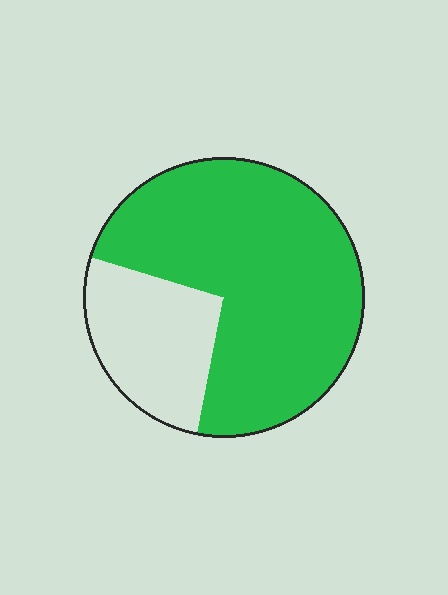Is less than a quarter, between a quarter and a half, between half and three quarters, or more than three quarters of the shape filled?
Between half and three quarters.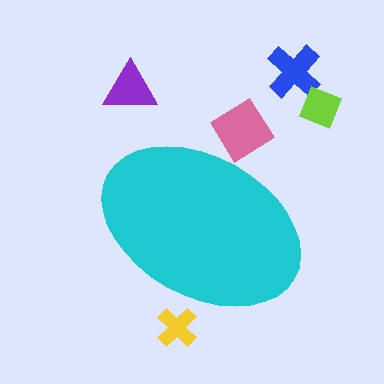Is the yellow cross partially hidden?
Yes, the yellow cross is partially hidden behind the cyan ellipse.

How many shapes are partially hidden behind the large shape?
2 shapes are partially hidden.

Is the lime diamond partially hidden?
No, the lime diamond is fully visible.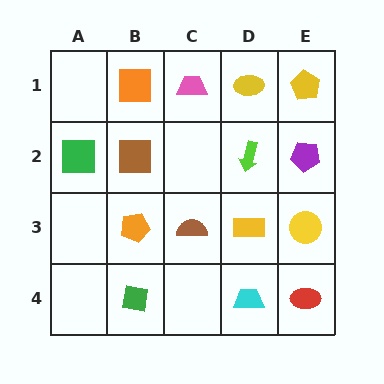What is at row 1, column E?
A yellow pentagon.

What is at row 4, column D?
A cyan trapezoid.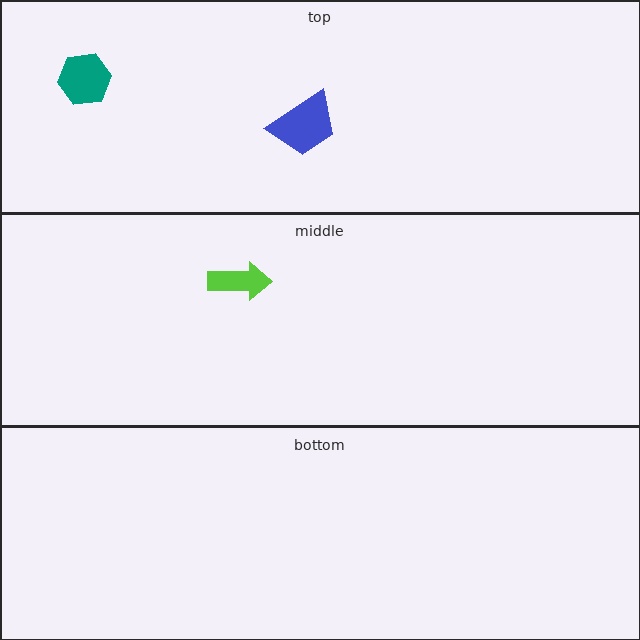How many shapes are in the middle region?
1.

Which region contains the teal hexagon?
The top region.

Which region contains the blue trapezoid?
The top region.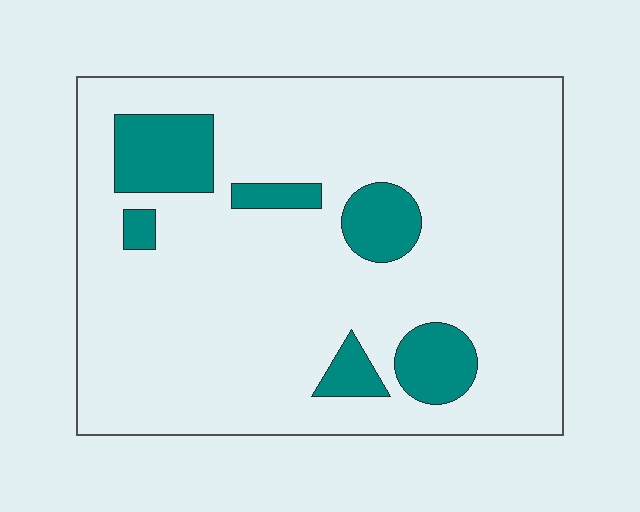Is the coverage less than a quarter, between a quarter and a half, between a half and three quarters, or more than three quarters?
Less than a quarter.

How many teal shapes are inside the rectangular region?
6.